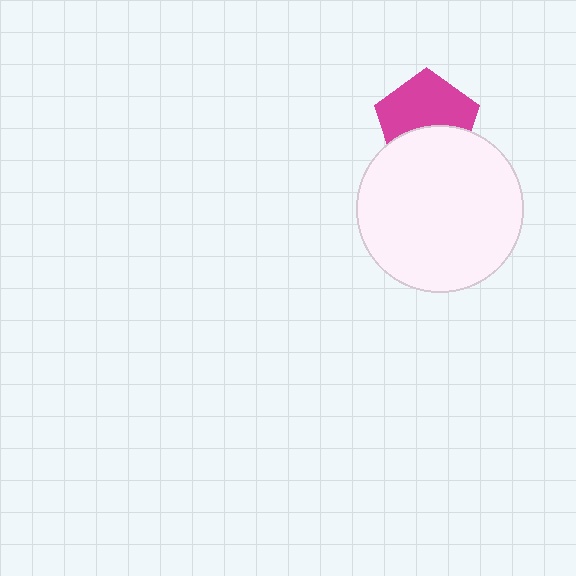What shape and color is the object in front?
The object in front is a white circle.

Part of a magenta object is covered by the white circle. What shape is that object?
It is a pentagon.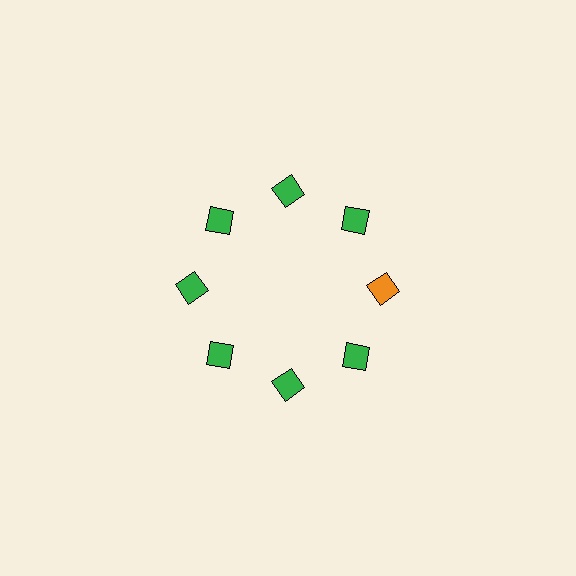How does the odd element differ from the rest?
It has a different color: orange instead of green.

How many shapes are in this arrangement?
There are 8 shapes arranged in a ring pattern.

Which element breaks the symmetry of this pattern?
The orange square at roughly the 3 o'clock position breaks the symmetry. All other shapes are green squares.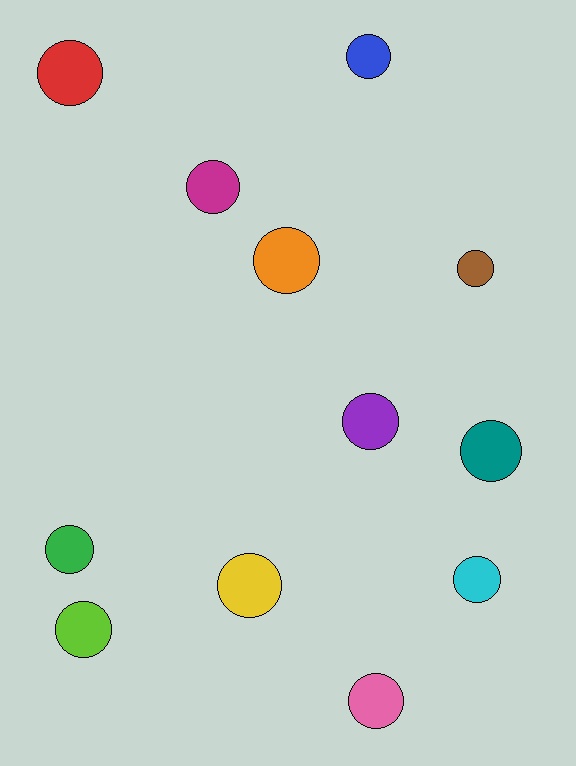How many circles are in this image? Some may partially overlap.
There are 12 circles.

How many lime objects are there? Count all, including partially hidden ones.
There is 1 lime object.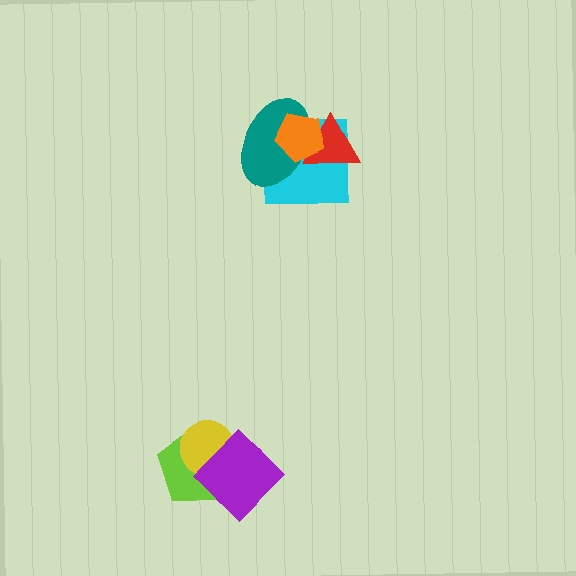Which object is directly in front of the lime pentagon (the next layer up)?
The yellow circle is directly in front of the lime pentagon.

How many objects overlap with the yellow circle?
2 objects overlap with the yellow circle.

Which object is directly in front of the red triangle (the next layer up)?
The teal ellipse is directly in front of the red triangle.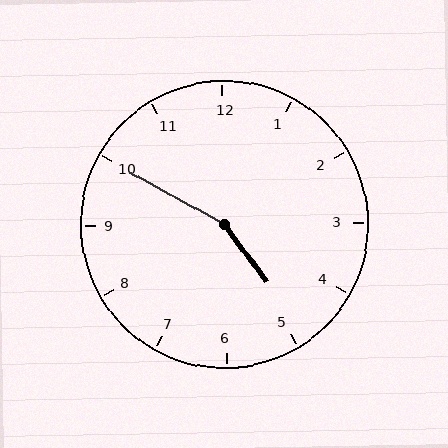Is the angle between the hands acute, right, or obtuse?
It is obtuse.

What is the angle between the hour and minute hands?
Approximately 155 degrees.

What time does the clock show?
4:50.